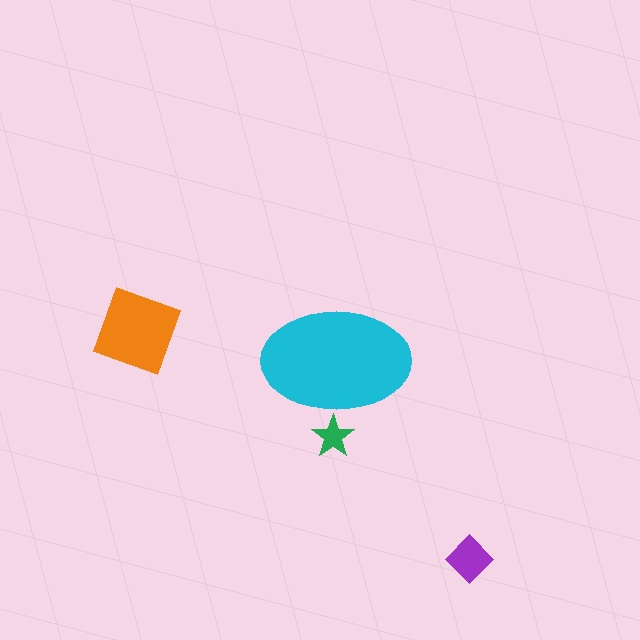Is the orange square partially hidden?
No, the orange square is fully visible.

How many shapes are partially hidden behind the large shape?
1 shape is partially hidden.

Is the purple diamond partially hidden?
No, the purple diamond is fully visible.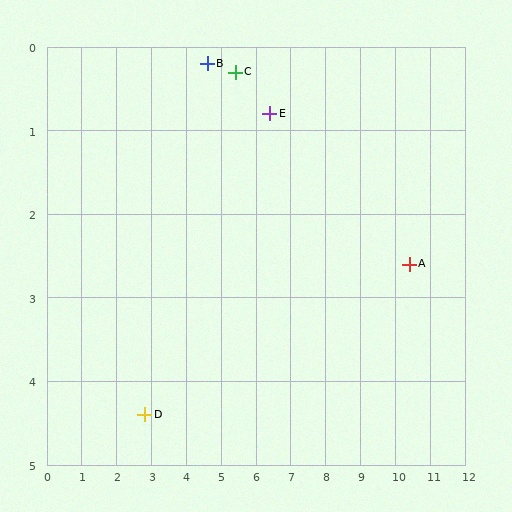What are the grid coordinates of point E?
Point E is at approximately (6.4, 0.8).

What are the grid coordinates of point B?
Point B is at approximately (4.6, 0.2).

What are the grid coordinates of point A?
Point A is at approximately (10.4, 2.6).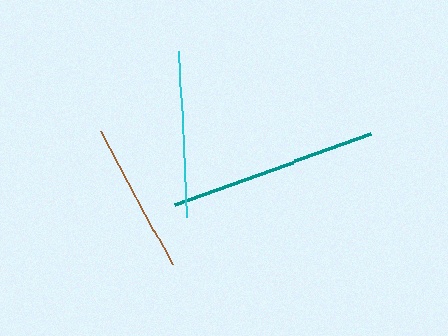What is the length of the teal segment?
The teal segment is approximately 207 pixels long.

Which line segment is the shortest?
The brown line is the shortest at approximately 152 pixels.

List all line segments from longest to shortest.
From longest to shortest: teal, cyan, brown.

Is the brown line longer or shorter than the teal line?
The teal line is longer than the brown line.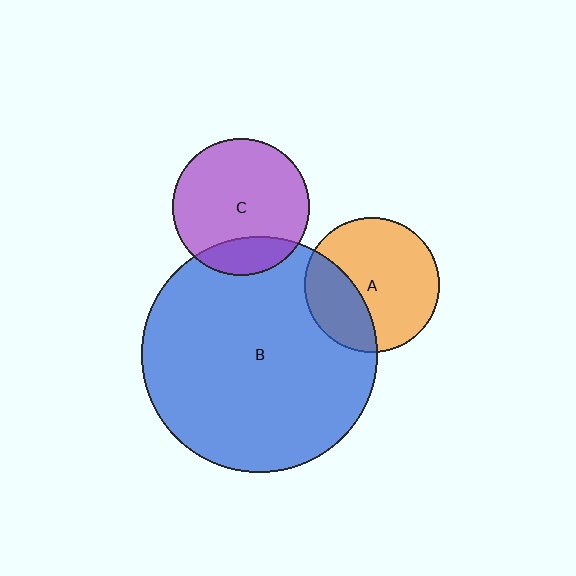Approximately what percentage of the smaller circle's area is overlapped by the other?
Approximately 30%.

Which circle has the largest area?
Circle B (blue).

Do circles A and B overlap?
Yes.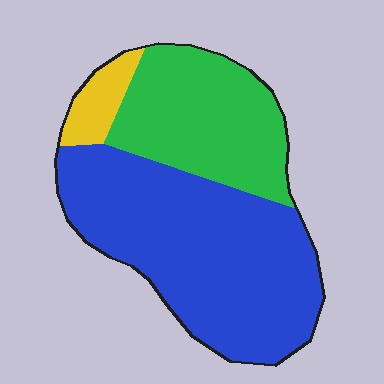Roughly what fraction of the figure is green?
Green covers roughly 35% of the figure.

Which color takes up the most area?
Blue, at roughly 60%.